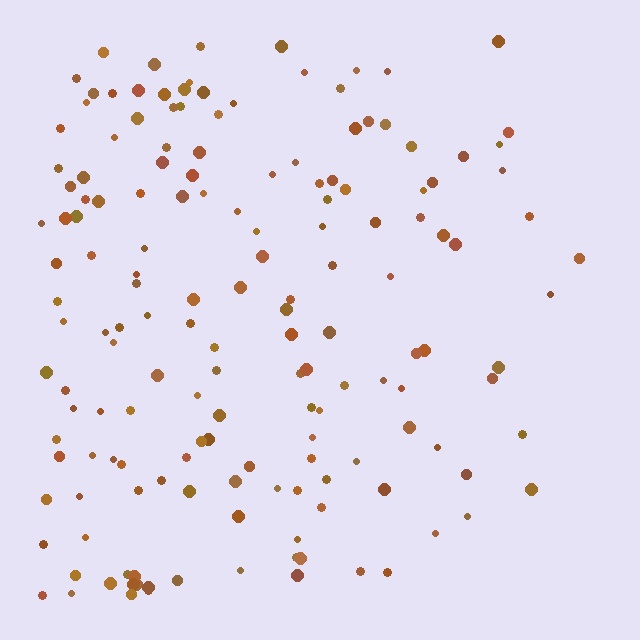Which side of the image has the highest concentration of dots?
The left.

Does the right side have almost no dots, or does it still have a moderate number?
Still a moderate number, just noticeably fewer than the left.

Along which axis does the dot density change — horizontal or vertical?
Horizontal.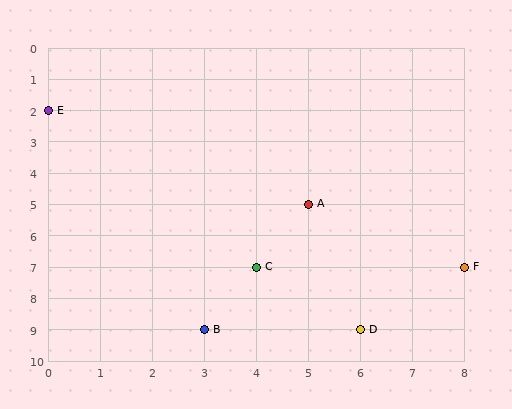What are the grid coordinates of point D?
Point D is at grid coordinates (6, 9).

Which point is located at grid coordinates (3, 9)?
Point B is at (3, 9).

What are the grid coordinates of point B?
Point B is at grid coordinates (3, 9).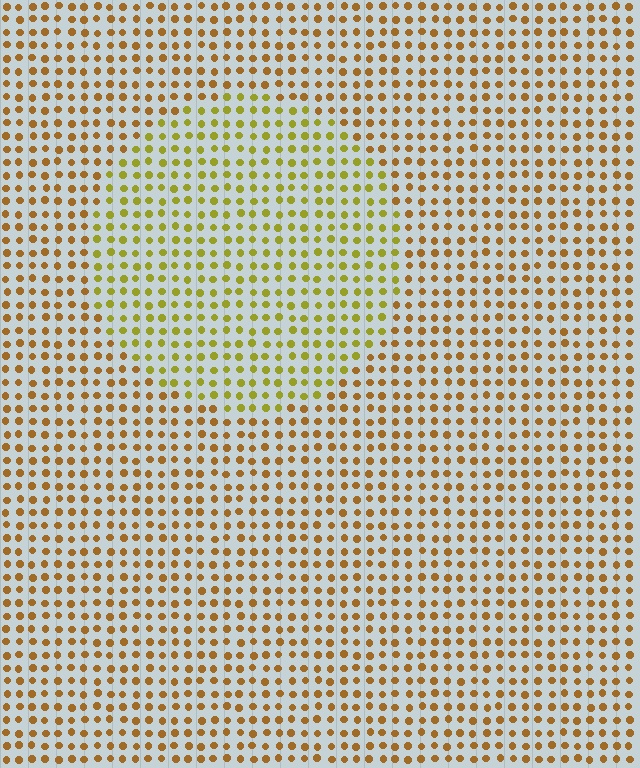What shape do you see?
I see a circle.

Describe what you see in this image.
The image is filled with small brown elements in a uniform arrangement. A circle-shaped region is visible where the elements are tinted to a slightly different hue, forming a subtle color boundary.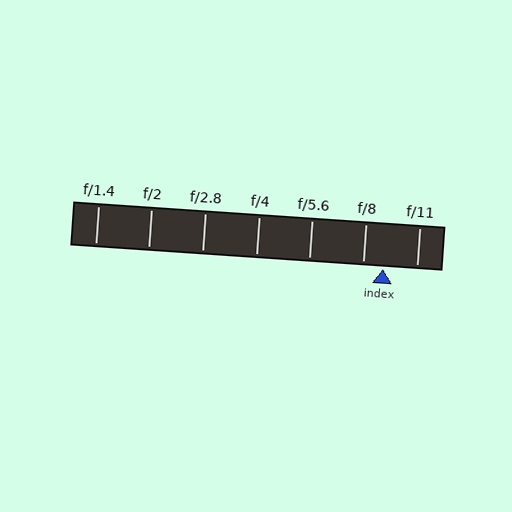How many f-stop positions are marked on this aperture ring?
There are 7 f-stop positions marked.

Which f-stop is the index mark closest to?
The index mark is closest to f/8.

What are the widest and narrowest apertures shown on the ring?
The widest aperture shown is f/1.4 and the narrowest is f/11.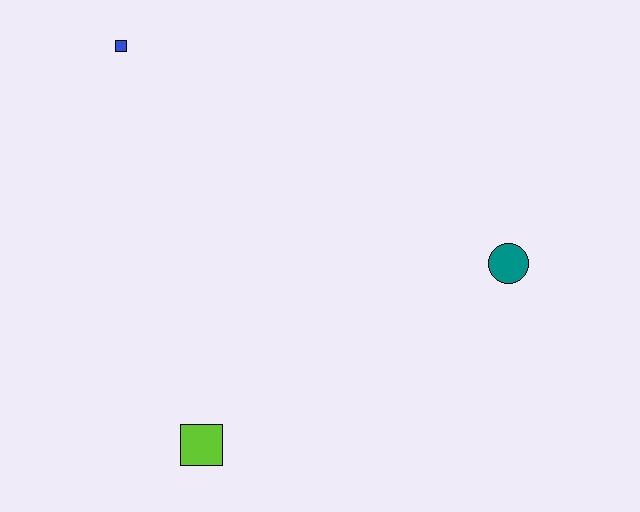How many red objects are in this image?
There are no red objects.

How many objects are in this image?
There are 3 objects.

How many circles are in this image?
There is 1 circle.